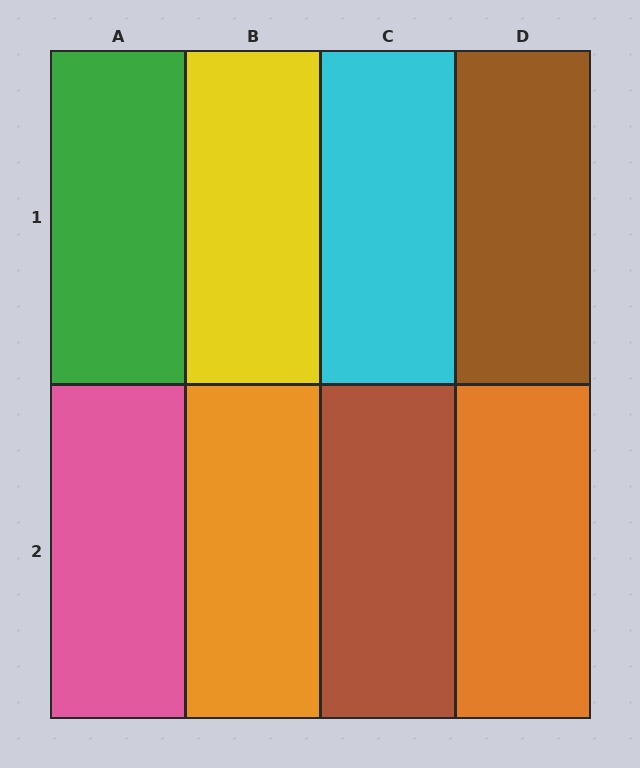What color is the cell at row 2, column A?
Pink.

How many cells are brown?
2 cells are brown.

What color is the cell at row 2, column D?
Orange.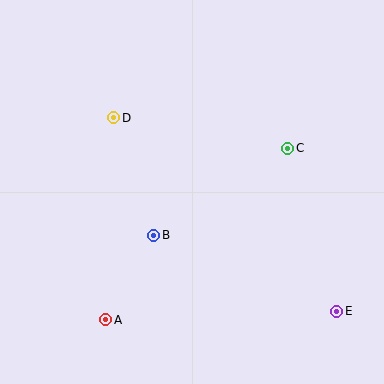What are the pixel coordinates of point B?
Point B is at (154, 235).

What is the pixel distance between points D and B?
The distance between D and B is 124 pixels.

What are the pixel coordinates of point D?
Point D is at (114, 118).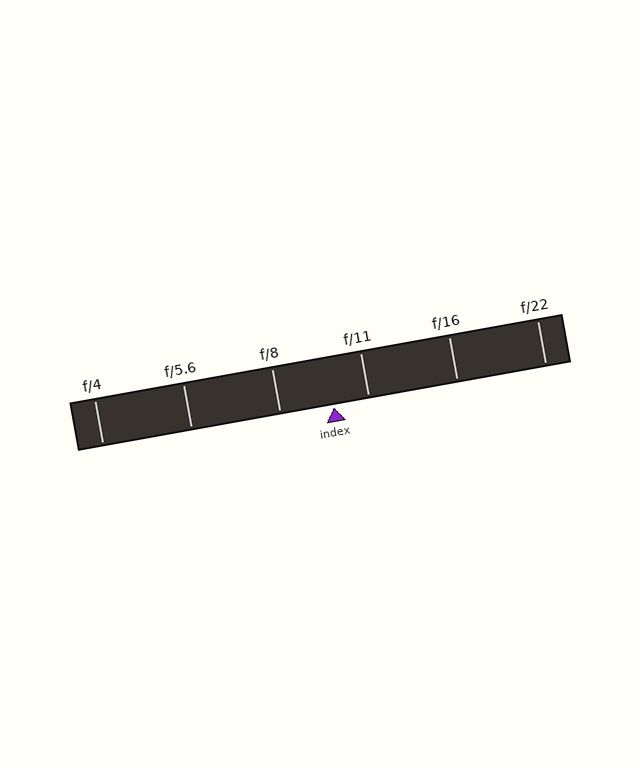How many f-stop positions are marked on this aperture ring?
There are 6 f-stop positions marked.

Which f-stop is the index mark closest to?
The index mark is closest to f/11.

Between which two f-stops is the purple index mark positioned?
The index mark is between f/8 and f/11.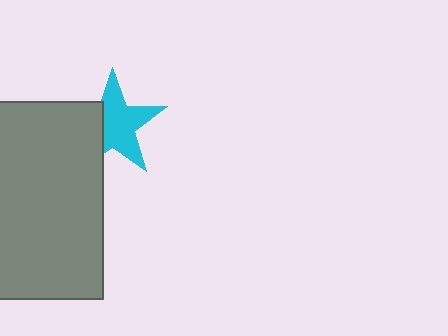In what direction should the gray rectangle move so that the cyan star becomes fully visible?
The gray rectangle should move left. That is the shortest direction to clear the overlap and leave the cyan star fully visible.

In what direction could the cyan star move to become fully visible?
The cyan star could move right. That would shift it out from behind the gray rectangle entirely.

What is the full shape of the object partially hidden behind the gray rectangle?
The partially hidden object is a cyan star.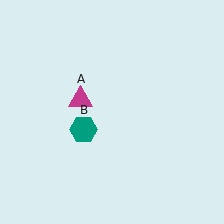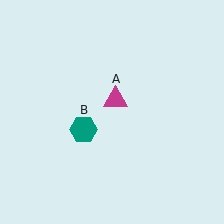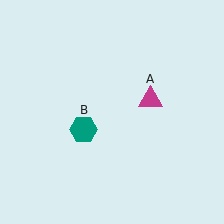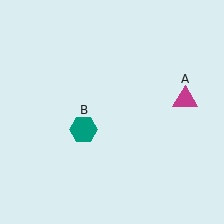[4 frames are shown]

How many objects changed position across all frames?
1 object changed position: magenta triangle (object A).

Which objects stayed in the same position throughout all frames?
Teal hexagon (object B) remained stationary.